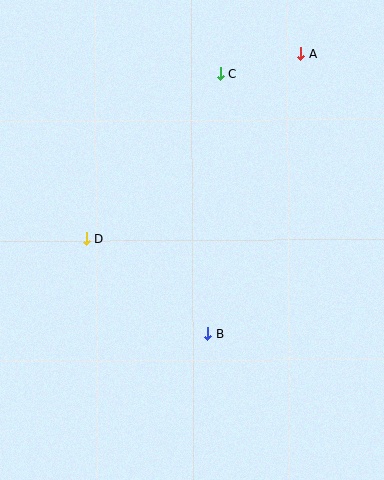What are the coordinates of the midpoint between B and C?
The midpoint between B and C is at (214, 203).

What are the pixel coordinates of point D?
Point D is at (86, 238).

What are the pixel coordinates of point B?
Point B is at (208, 333).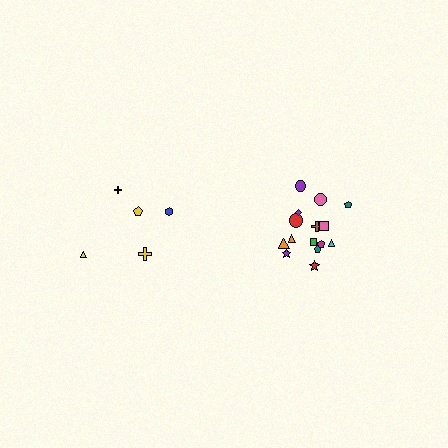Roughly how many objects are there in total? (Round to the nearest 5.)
Roughly 20 objects in total.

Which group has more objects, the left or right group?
The right group.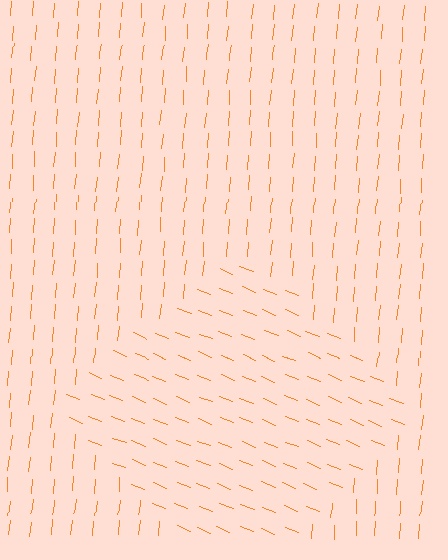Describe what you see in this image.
The image is filled with small orange line segments. A diamond region in the image has lines oriented differently from the surrounding lines, creating a visible texture boundary.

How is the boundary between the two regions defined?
The boundary is defined purely by a change in line orientation (approximately 73 degrees difference). All lines are the same color and thickness.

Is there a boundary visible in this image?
Yes, there is a texture boundary formed by a change in line orientation.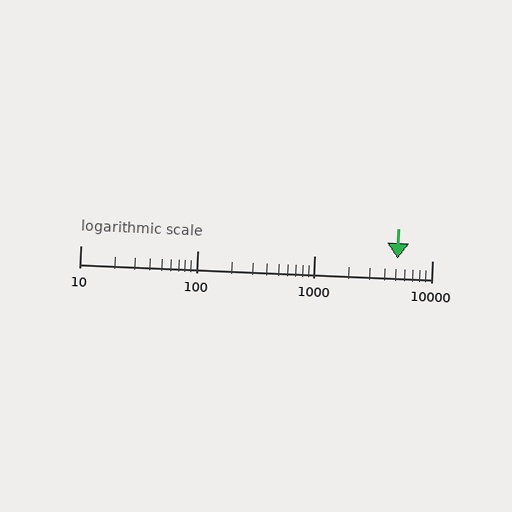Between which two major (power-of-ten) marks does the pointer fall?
The pointer is between 1000 and 10000.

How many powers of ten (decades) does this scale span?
The scale spans 3 decades, from 10 to 10000.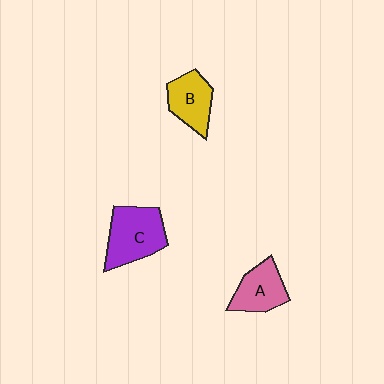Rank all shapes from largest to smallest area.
From largest to smallest: C (purple), A (pink), B (yellow).